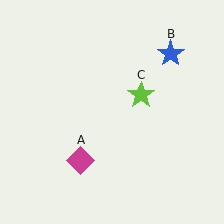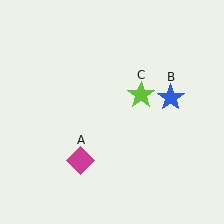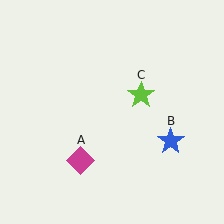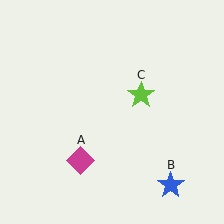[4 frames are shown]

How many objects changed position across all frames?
1 object changed position: blue star (object B).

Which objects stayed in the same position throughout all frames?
Magenta diamond (object A) and lime star (object C) remained stationary.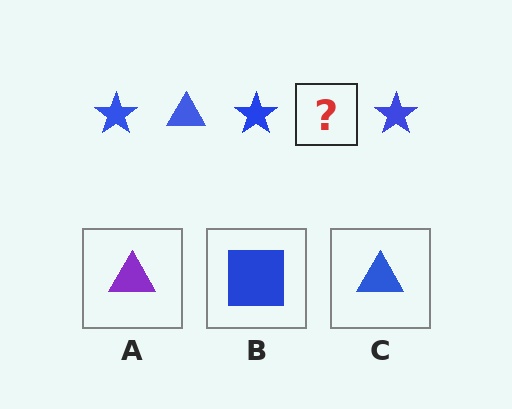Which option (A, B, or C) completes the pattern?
C.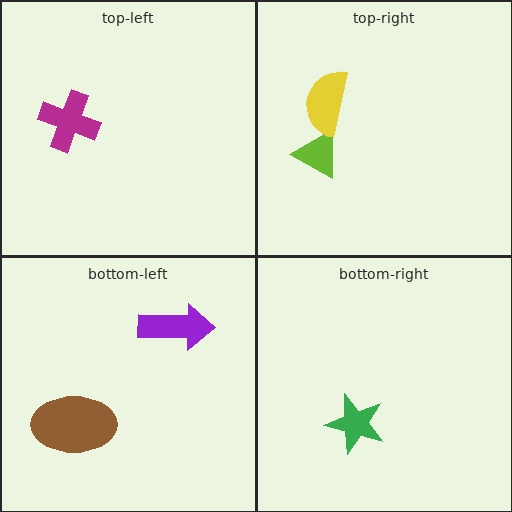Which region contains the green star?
The bottom-right region.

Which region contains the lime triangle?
The top-right region.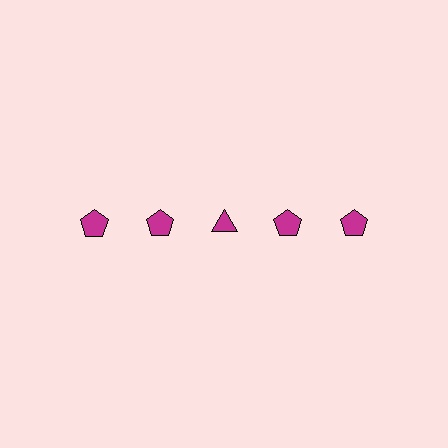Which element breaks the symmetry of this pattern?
The magenta triangle in the top row, center column breaks the symmetry. All other shapes are magenta pentagons.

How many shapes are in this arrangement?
There are 5 shapes arranged in a grid pattern.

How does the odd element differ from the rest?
It has a different shape: triangle instead of pentagon.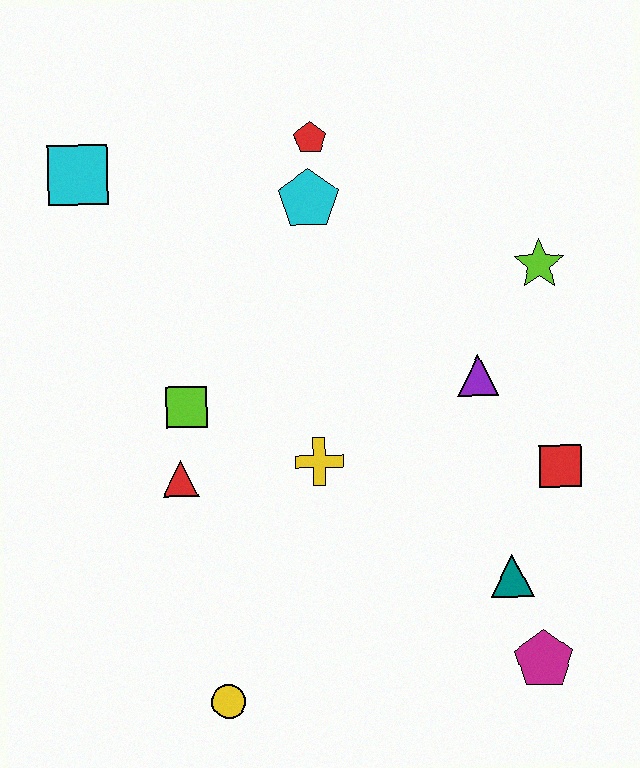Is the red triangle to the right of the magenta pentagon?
No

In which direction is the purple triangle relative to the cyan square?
The purple triangle is to the right of the cyan square.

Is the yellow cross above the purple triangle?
No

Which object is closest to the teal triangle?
The magenta pentagon is closest to the teal triangle.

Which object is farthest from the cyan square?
The magenta pentagon is farthest from the cyan square.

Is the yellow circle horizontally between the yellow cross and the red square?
No